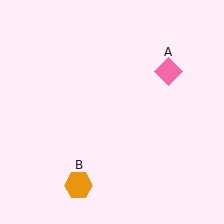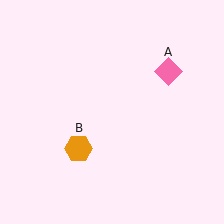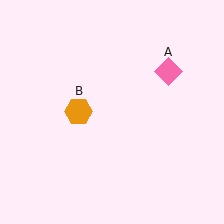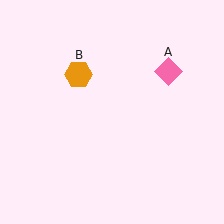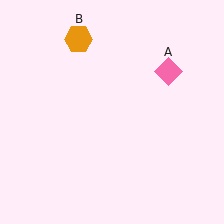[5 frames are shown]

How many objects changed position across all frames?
1 object changed position: orange hexagon (object B).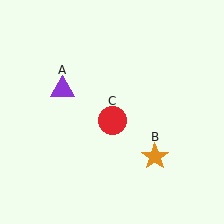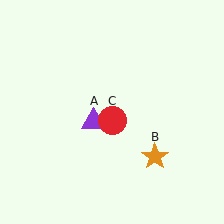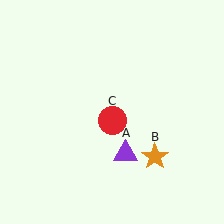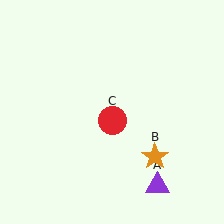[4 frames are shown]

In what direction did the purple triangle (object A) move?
The purple triangle (object A) moved down and to the right.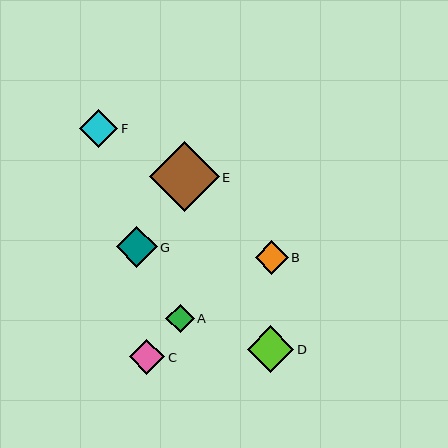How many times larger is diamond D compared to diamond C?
Diamond D is approximately 1.3 times the size of diamond C.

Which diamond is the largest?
Diamond E is the largest with a size of approximately 70 pixels.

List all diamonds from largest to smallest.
From largest to smallest: E, D, G, F, C, B, A.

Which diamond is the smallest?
Diamond A is the smallest with a size of approximately 28 pixels.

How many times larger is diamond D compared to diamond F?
Diamond D is approximately 1.2 times the size of diamond F.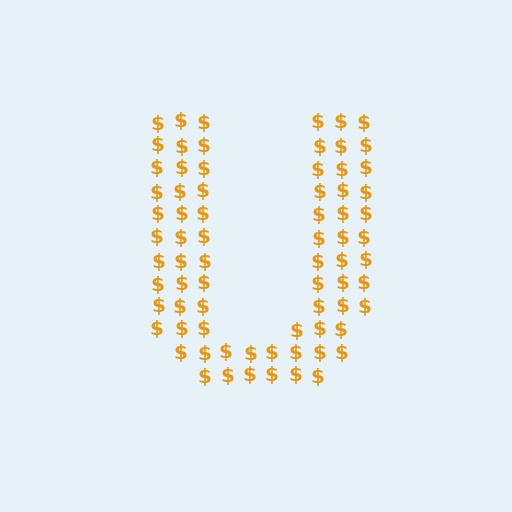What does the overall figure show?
The overall figure shows the letter U.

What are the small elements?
The small elements are dollar signs.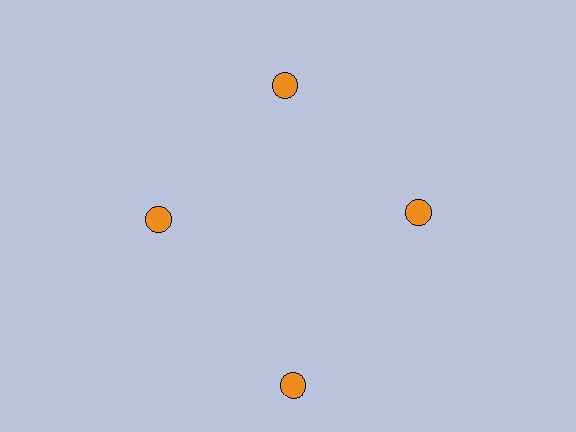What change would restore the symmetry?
The symmetry would be restored by moving it inward, back onto the ring so that all 4 circles sit at equal angles and equal distance from the center.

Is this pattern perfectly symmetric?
No. The 4 orange circles are arranged in a ring, but one element near the 6 o'clock position is pushed outward from the center, breaking the 4-fold rotational symmetry.